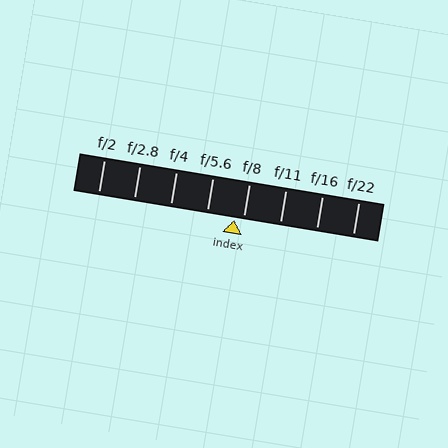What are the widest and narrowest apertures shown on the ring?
The widest aperture shown is f/2 and the narrowest is f/22.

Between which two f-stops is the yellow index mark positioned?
The index mark is between f/5.6 and f/8.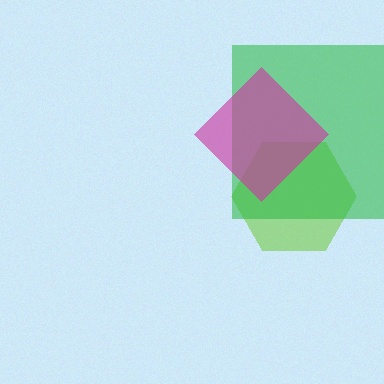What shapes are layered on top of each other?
The layered shapes are: a lime hexagon, a green square, a magenta diamond.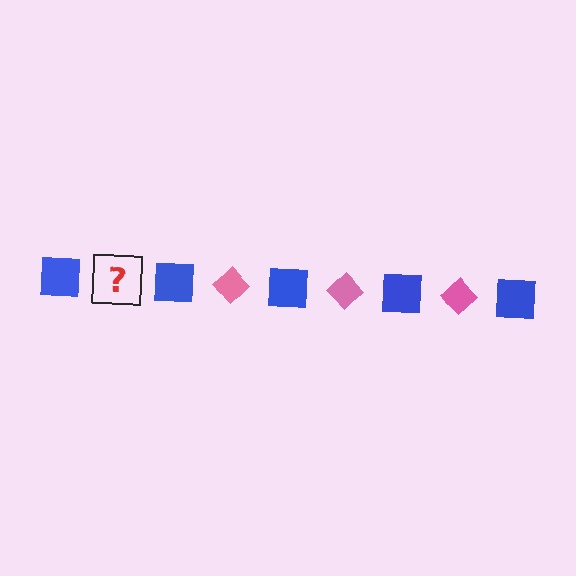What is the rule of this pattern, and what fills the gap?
The rule is that the pattern alternates between blue square and pink diamond. The gap should be filled with a pink diamond.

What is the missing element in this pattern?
The missing element is a pink diamond.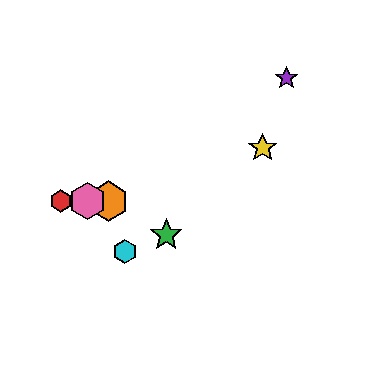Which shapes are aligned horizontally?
The red hexagon, the blue star, the orange hexagon, the pink hexagon are aligned horizontally.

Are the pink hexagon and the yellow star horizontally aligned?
No, the pink hexagon is at y≈201 and the yellow star is at y≈148.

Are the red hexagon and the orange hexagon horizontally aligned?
Yes, both are at y≈201.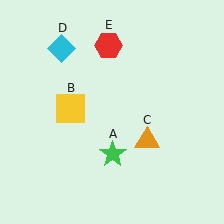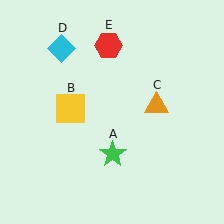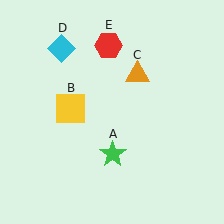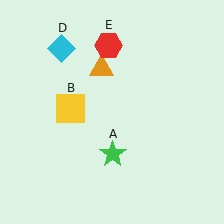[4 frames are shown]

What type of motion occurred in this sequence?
The orange triangle (object C) rotated counterclockwise around the center of the scene.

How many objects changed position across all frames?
1 object changed position: orange triangle (object C).